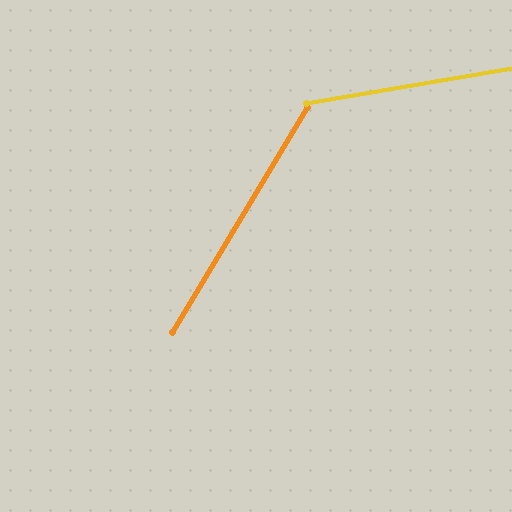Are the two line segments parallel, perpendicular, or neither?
Neither parallel nor perpendicular — they differ by about 49°.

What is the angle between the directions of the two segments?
Approximately 49 degrees.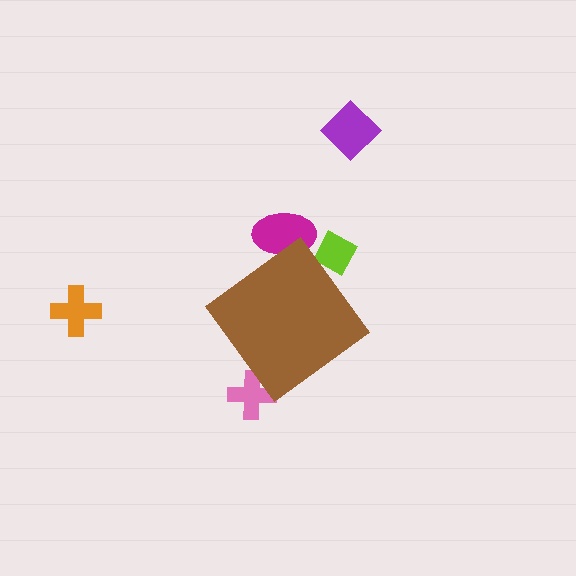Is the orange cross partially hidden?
No, the orange cross is fully visible.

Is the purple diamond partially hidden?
No, the purple diamond is fully visible.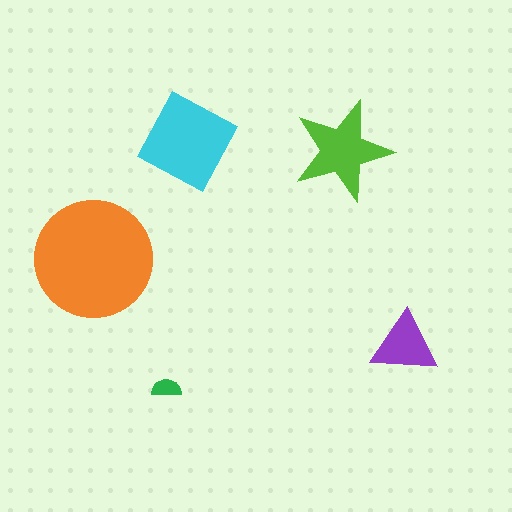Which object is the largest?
The orange circle.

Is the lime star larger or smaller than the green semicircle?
Larger.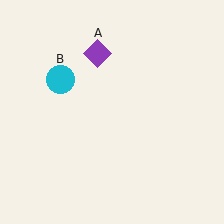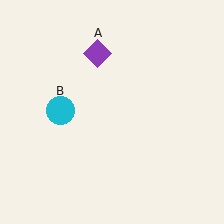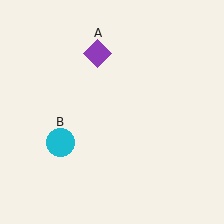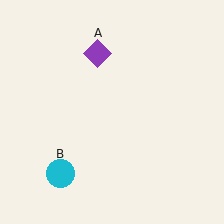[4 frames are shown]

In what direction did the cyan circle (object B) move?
The cyan circle (object B) moved down.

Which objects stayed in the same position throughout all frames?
Purple diamond (object A) remained stationary.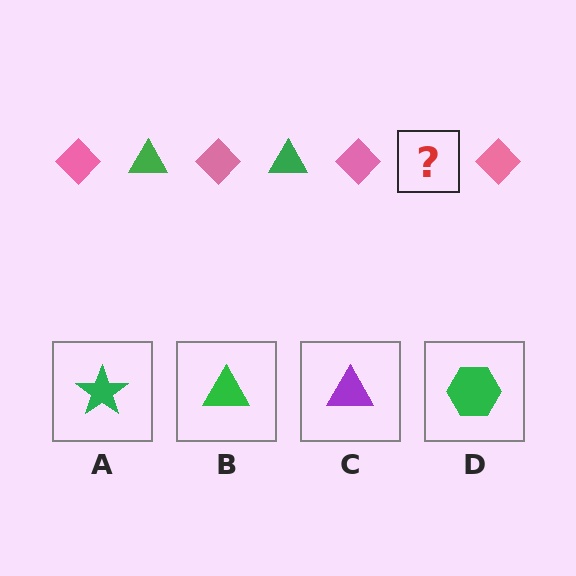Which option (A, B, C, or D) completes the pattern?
B.